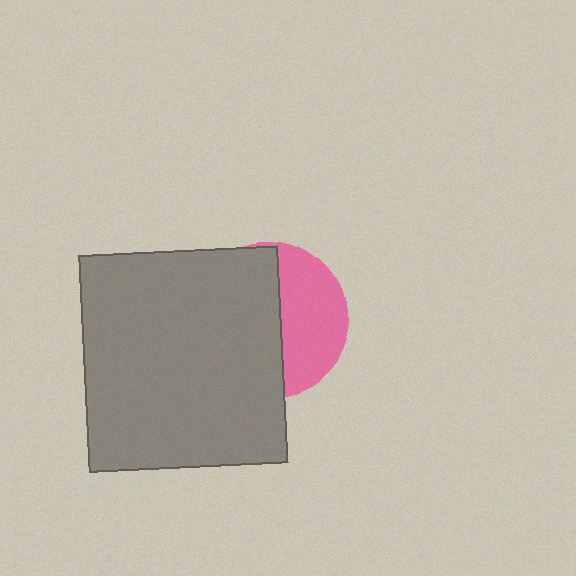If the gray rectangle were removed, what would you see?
You would see the complete pink circle.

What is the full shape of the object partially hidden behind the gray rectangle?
The partially hidden object is a pink circle.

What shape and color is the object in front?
The object in front is a gray rectangle.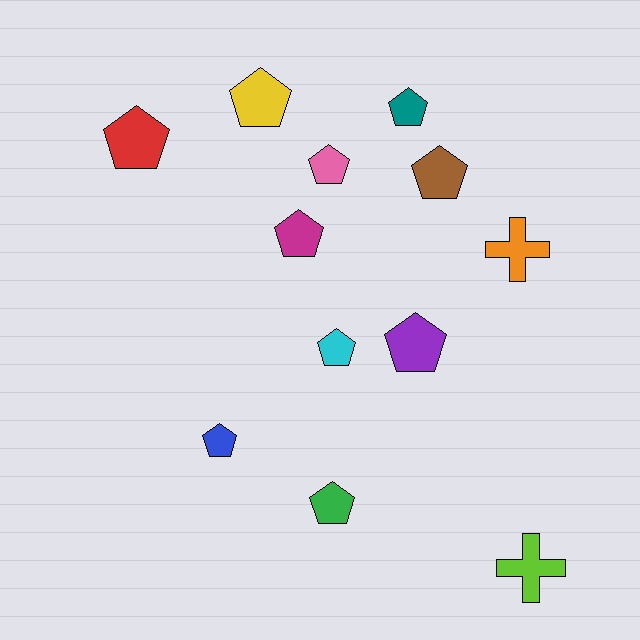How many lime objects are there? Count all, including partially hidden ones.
There is 1 lime object.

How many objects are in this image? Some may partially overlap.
There are 12 objects.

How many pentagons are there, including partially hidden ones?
There are 10 pentagons.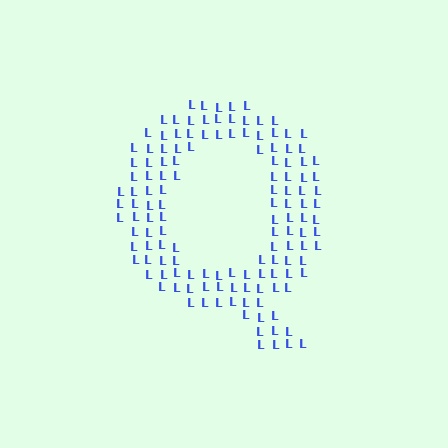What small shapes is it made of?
It is made of small letter L's.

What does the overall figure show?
The overall figure shows the letter Q.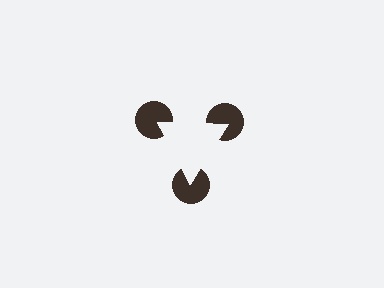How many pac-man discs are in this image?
There are 3 — one at each vertex of the illusory triangle.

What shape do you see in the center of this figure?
An illusory triangle — its edges are inferred from the aligned wedge cuts in the pac-man discs, not physically drawn.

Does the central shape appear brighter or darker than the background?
It typically appears slightly brighter than the background, even though no actual brightness change is drawn.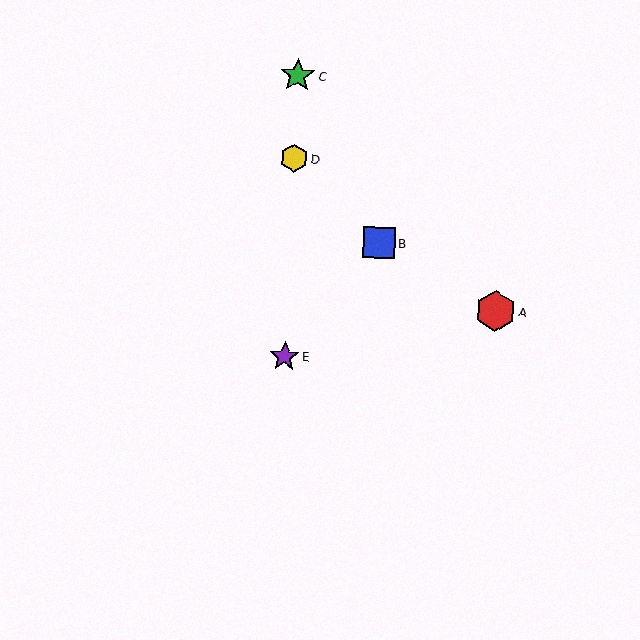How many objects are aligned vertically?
3 objects (C, D, E) are aligned vertically.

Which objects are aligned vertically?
Objects C, D, E are aligned vertically.